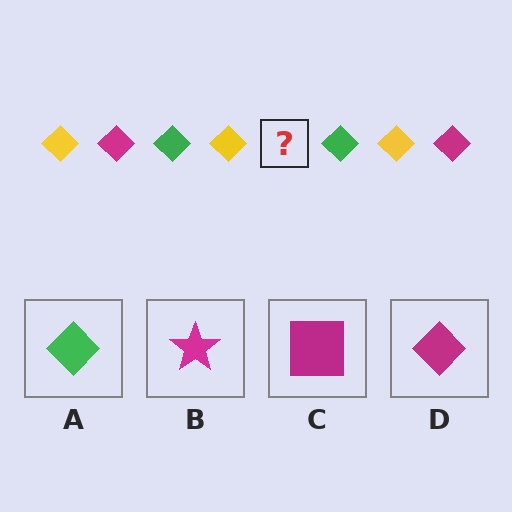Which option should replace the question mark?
Option D.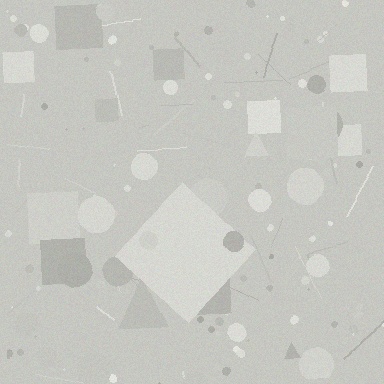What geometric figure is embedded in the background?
A diamond is embedded in the background.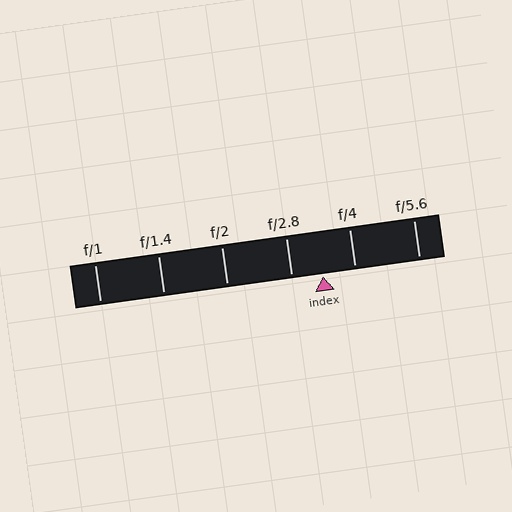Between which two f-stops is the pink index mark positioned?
The index mark is between f/2.8 and f/4.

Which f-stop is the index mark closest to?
The index mark is closest to f/2.8.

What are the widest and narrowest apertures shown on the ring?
The widest aperture shown is f/1 and the narrowest is f/5.6.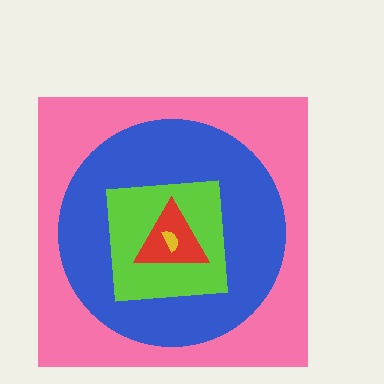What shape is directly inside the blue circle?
The lime square.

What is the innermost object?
The yellow semicircle.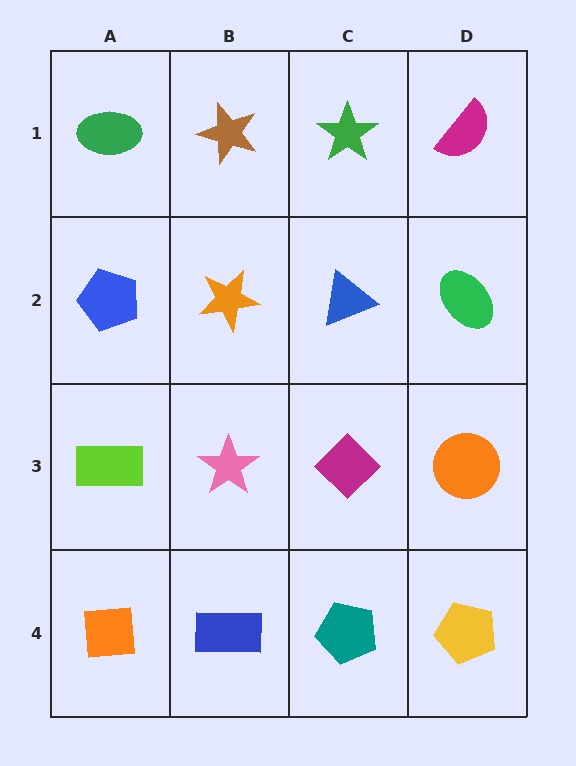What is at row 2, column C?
A blue triangle.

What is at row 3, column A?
A lime rectangle.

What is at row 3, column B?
A pink star.